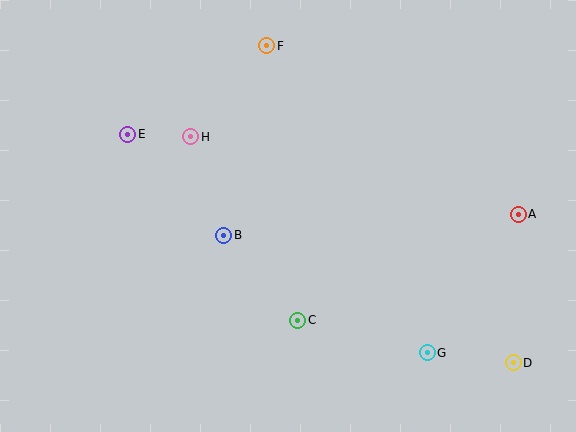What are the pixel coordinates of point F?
Point F is at (267, 46).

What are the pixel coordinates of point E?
Point E is at (128, 134).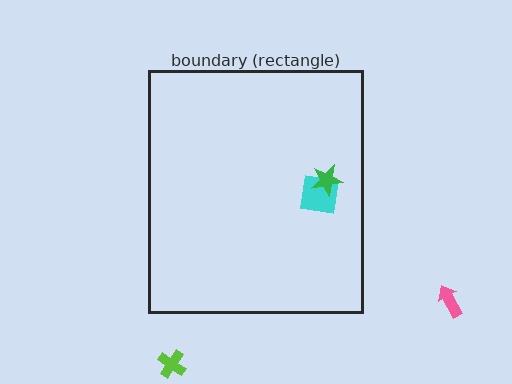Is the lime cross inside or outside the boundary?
Outside.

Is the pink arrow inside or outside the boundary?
Outside.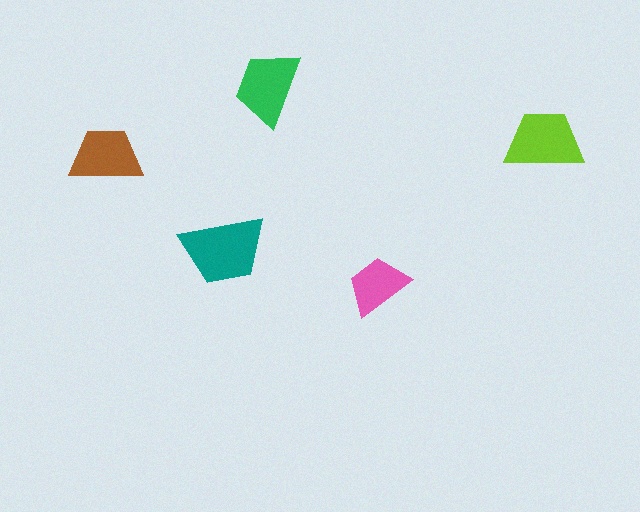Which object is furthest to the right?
The lime trapezoid is rightmost.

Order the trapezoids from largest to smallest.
the teal one, the lime one, the green one, the brown one, the pink one.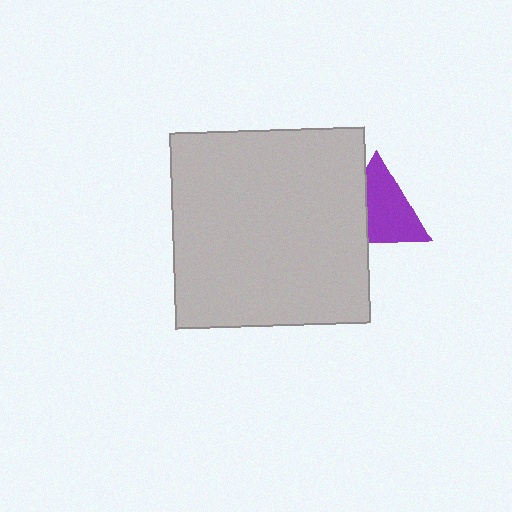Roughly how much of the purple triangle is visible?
Most of it is visible (roughly 67%).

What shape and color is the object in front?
The object in front is a light gray square.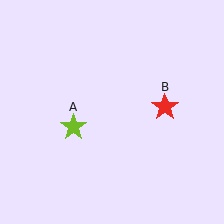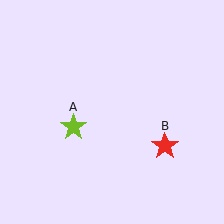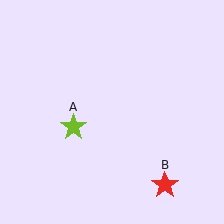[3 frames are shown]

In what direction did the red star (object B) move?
The red star (object B) moved down.